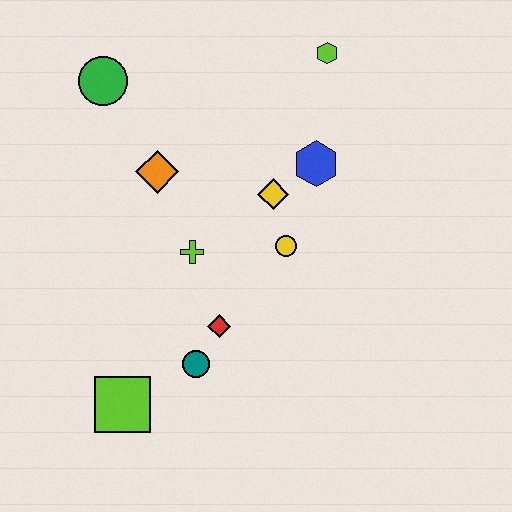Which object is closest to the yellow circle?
The yellow diamond is closest to the yellow circle.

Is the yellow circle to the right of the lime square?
Yes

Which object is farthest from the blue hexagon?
The lime square is farthest from the blue hexagon.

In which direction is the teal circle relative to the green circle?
The teal circle is below the green circle.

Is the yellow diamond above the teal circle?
Yes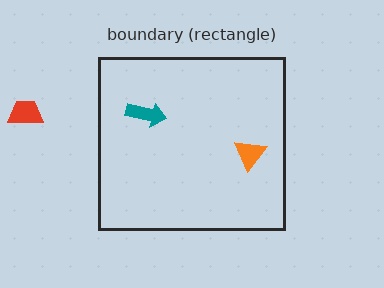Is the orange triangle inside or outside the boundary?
Inside.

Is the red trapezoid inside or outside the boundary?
Outside.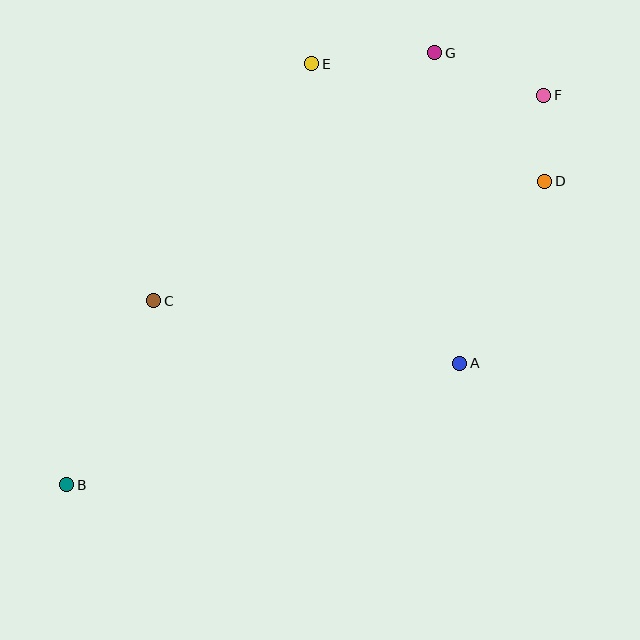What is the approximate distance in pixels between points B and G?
The distance between B and G is approximately 568 pixels.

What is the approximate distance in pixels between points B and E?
The distance between B and E is approximately 487 pixels.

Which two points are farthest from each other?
Points B and F are farthest from each other.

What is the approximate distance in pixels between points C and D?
The distance between C and D is approximately 409 pixels.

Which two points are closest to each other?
Points D and F are closest to each other.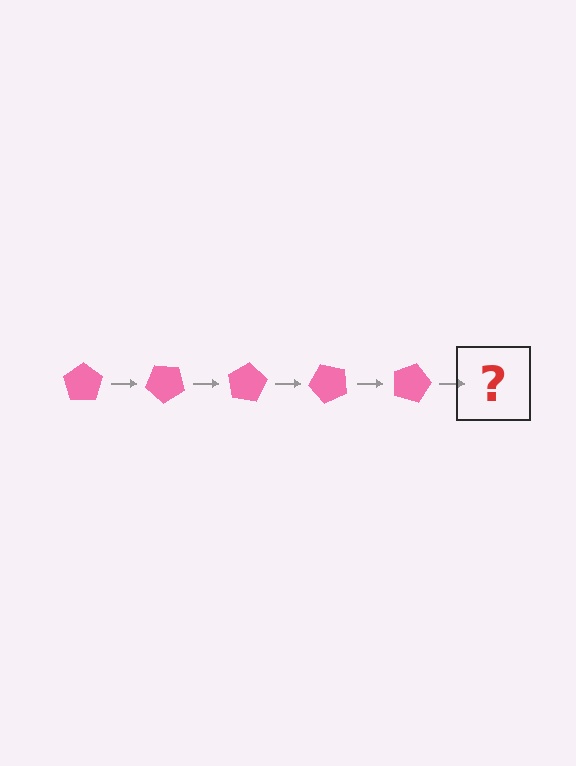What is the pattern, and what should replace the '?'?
The pattern is that the pentagon rotates 40 degrees each step. The '?' should be a pink pentagon rotated 200 degrees.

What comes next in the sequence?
The next element should be a pink pentagon rotated 200 degrees.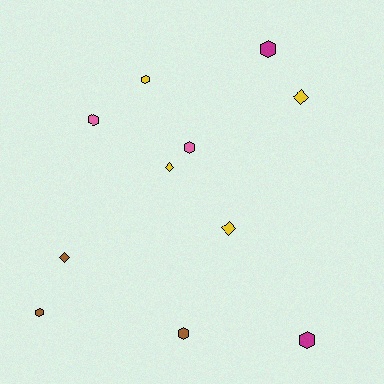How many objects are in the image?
There are 11 objects.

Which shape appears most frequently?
Hexagon, with 7 objects.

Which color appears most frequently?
Yellow, with 4 objects.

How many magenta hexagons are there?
There are 2 magenta hexagons.